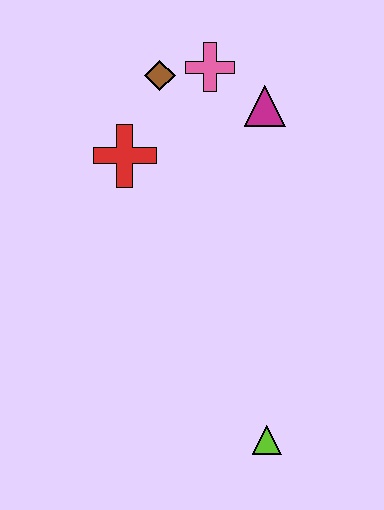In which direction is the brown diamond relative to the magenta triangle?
The brown diamond is to the left of the magenta triangle.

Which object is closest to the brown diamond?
The pink cross is closest to the brown diamond.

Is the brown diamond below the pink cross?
Yes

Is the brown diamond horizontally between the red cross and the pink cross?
Yes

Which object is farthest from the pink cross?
The lime triangle is farthest from the pink cross.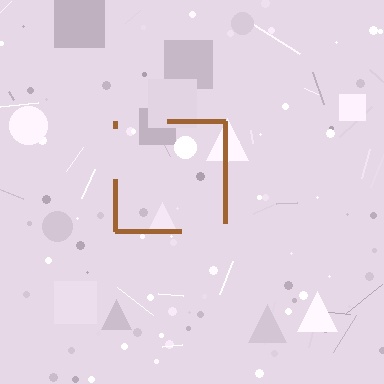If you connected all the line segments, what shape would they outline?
They would outline a square.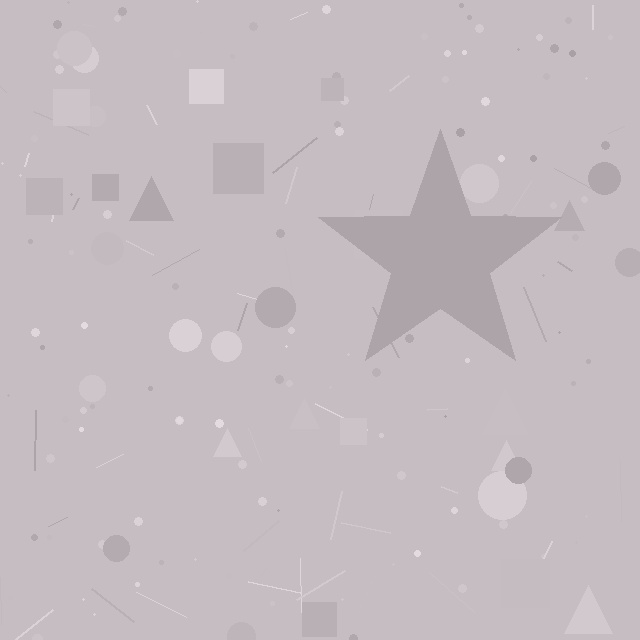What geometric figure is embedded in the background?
A star is embedded in the background.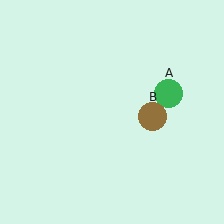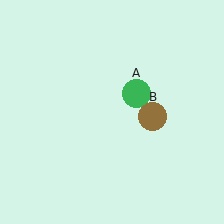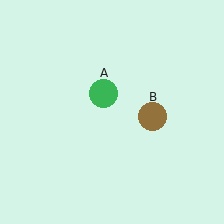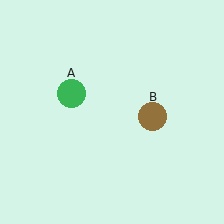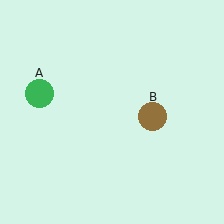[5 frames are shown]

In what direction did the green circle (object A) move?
The green circle (object A) moved left.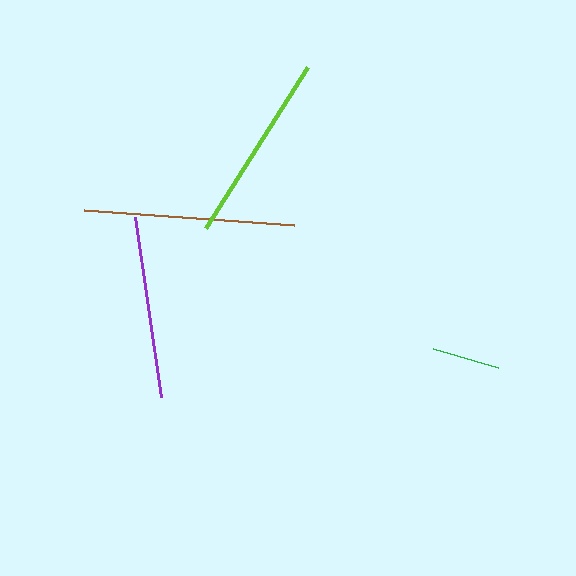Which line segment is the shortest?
The green line is the shortest at approximately 68 pixels.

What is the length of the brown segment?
The brown segment is approximately 210 pixels long.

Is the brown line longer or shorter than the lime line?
The brown line is longer than the lime line.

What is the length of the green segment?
The green segment is approximately 68 pixels long.